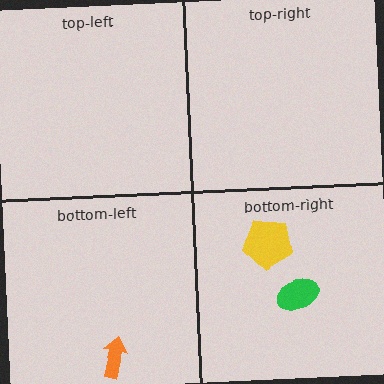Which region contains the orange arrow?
The bottom-left region.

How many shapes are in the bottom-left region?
1.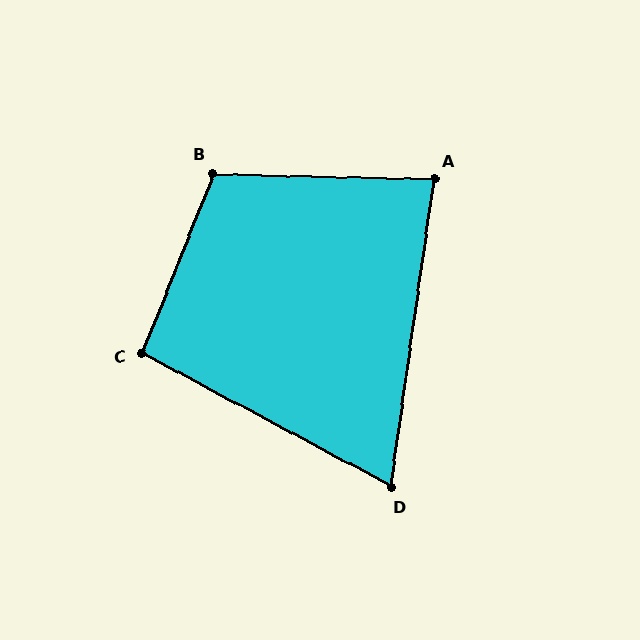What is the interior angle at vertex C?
Approximately 97 degrees (obtuse).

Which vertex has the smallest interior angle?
D, at approximately 70 degrees.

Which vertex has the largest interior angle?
B, at approximately 110 degrees.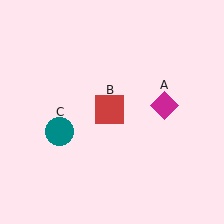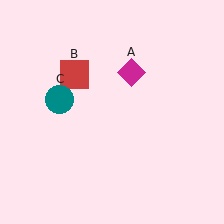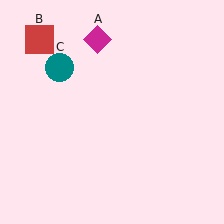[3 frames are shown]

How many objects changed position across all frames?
3 objects changed position: magenta diamond (object A), red square (object B), teal circle (object C).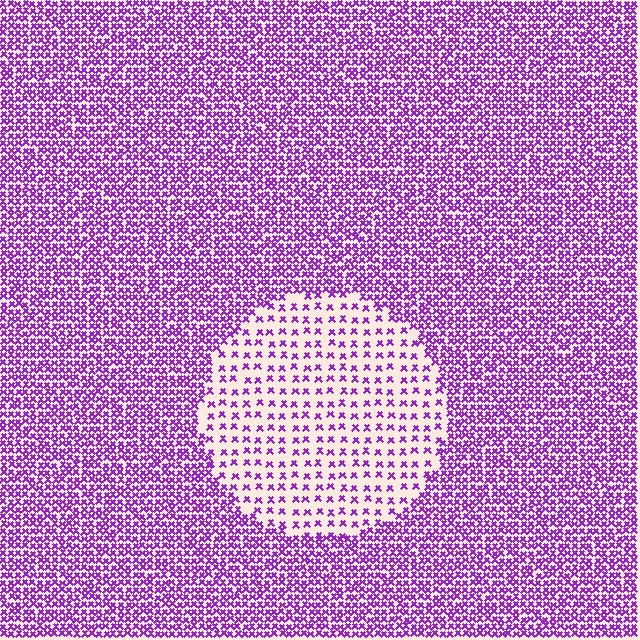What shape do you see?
I see a circle.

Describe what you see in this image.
The image contains small purple elements arranged at two different densities. A circle-shaped region is visible where the elements are less densely packed than the surrounding area.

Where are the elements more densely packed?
The elements are more densely packed outside the circle boundary.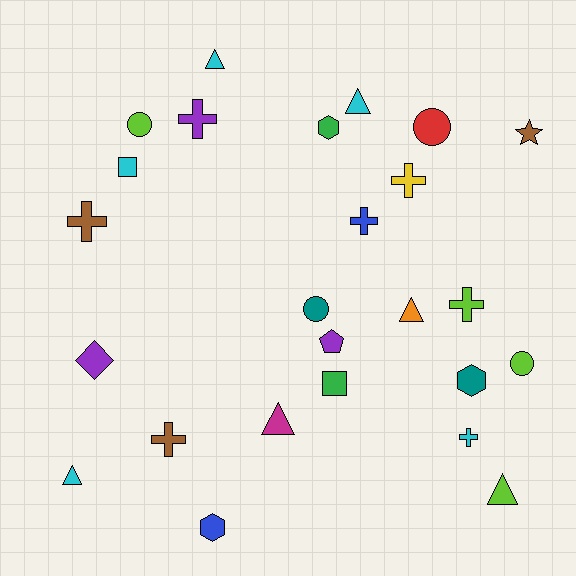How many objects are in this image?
There are 25 objects.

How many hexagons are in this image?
There are 3 hexagons.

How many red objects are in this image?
There is 1 red object.